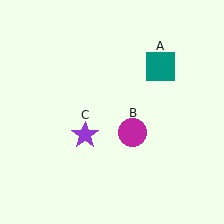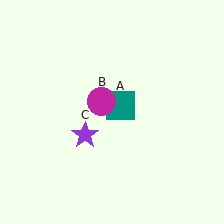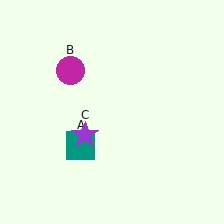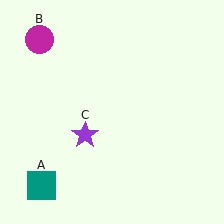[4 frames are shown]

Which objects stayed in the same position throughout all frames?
Purple star (object C) remained stationary.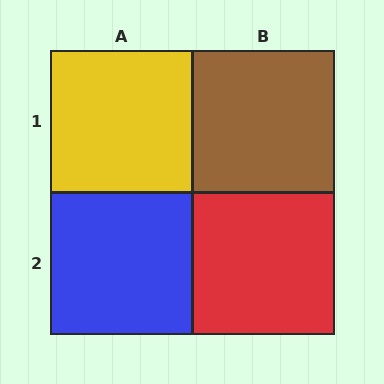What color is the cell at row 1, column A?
Yellow.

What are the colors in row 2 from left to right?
Blue, red.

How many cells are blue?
1 cell is blue.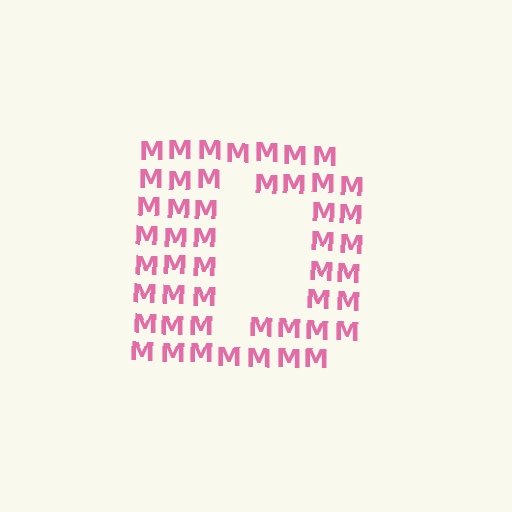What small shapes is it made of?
It is made of small letter M's.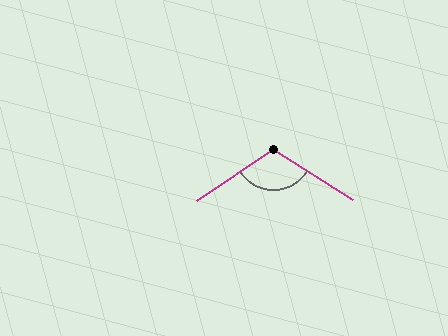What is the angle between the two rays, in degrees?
Approximately 114 degrees.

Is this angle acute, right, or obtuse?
It is obtuse.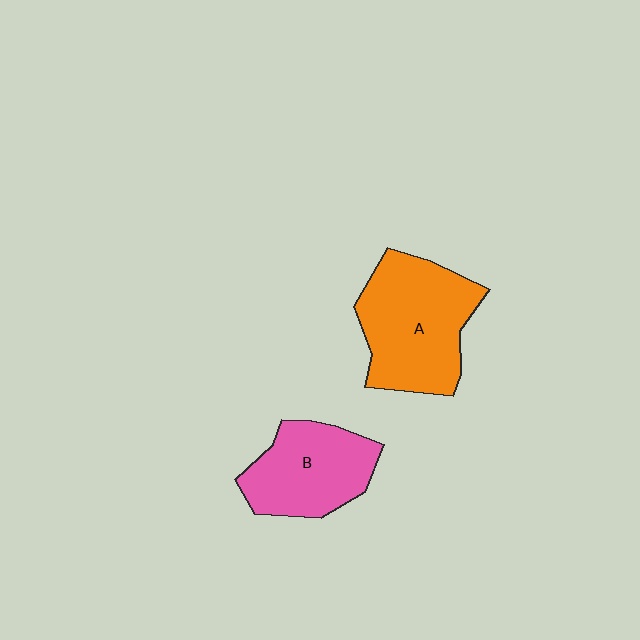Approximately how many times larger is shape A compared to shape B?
Approximately 1.3 times.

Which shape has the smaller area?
Shape B (pink).